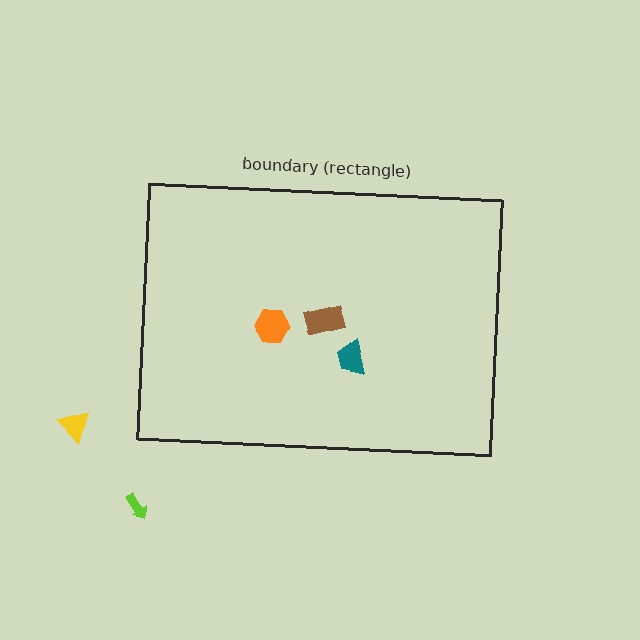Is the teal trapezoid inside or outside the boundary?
Inside.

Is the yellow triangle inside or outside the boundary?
Outside.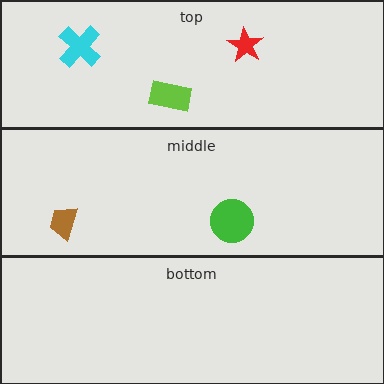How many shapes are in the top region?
3.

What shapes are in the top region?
The red star, the lime rectangle, the cyan cross.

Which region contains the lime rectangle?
The top region.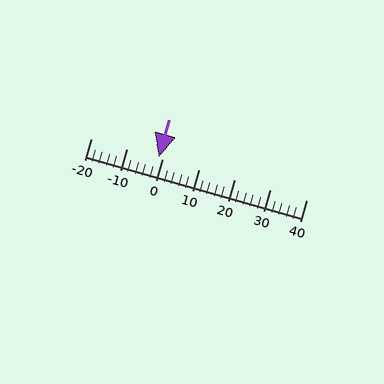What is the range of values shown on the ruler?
The ruler shows values from -20 to 40.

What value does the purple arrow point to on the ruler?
The purple arrow points to approximately -1.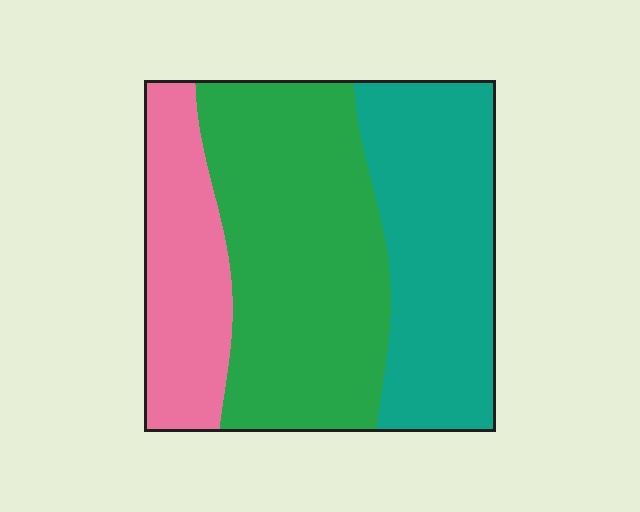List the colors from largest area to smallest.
From largest to smallest: green, teal, pink.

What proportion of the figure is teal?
Teal covers 34% of the figure.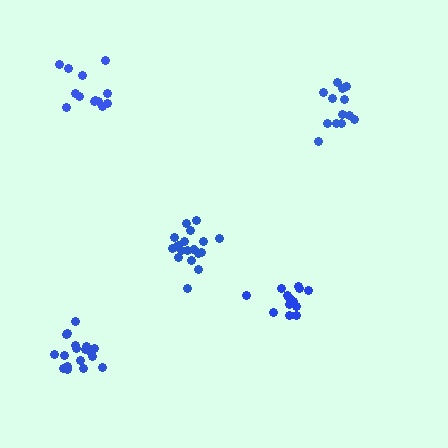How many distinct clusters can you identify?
There are 5 distinct clusters.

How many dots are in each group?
Group 1: 13 dots, Group 2: 13 dots, Group 3: 19 dots, Group 4: 13 dots, Group 5: 18 dots (76 total).